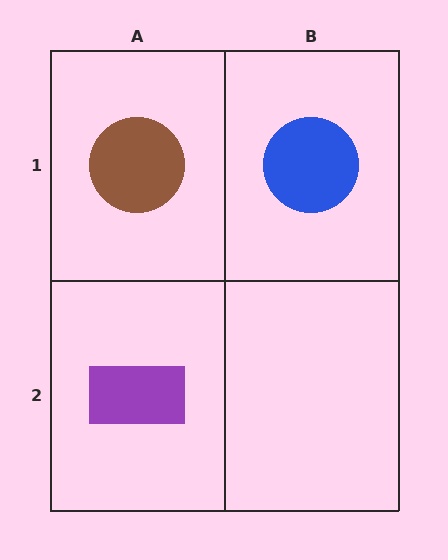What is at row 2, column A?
A purple rectangle.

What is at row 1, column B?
A blue circle.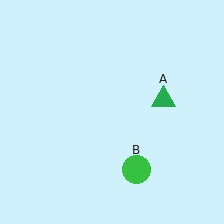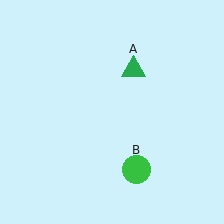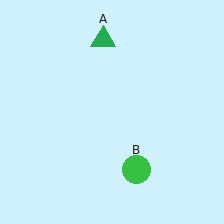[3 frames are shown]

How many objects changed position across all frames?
1 object changed position: green triangle (object A).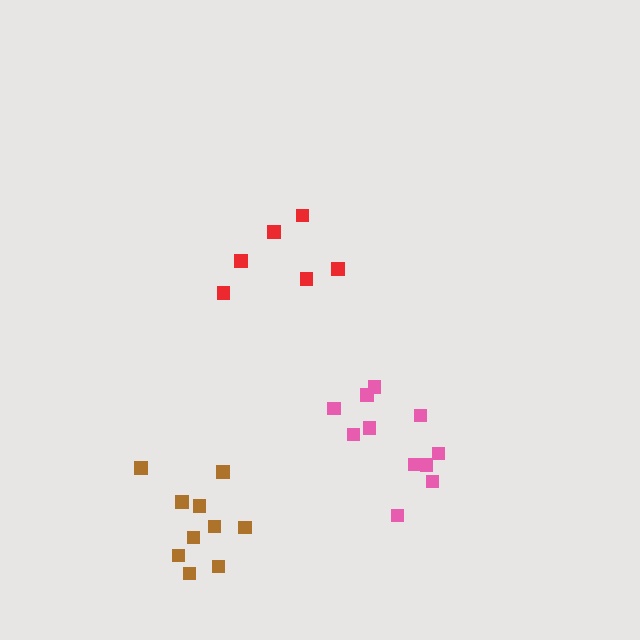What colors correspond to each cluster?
The clusters are colored: red, pink, brown.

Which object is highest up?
The red cluster is topmost.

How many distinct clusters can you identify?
There are 3 distinct clusters.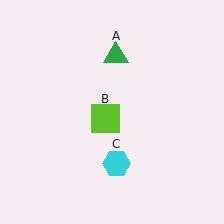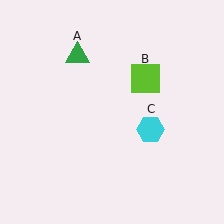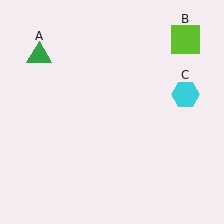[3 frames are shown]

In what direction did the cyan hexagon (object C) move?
The cyan hexagon (object C) moved up and to the right.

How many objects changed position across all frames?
3 objects changed position: green triangle (object A), lime square (object B), cyan hexagon (object C).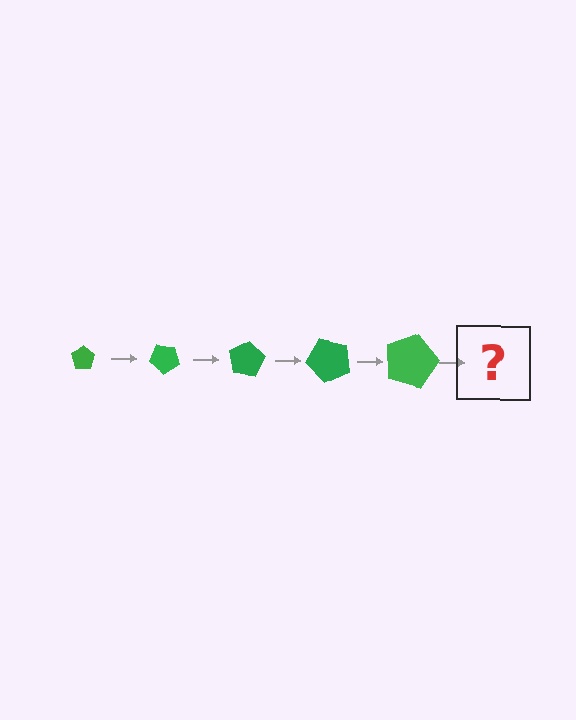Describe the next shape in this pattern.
It should be a pentagon, larger than the previous one and rotated 200 degrees from the start.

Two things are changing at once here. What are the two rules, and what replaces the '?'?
The two rules are that the pentagon grows larger each step and it rotates 40 degrees each step. The '?' should be a pentagon, larger than the previous one and rotated 200 degrees from the start.